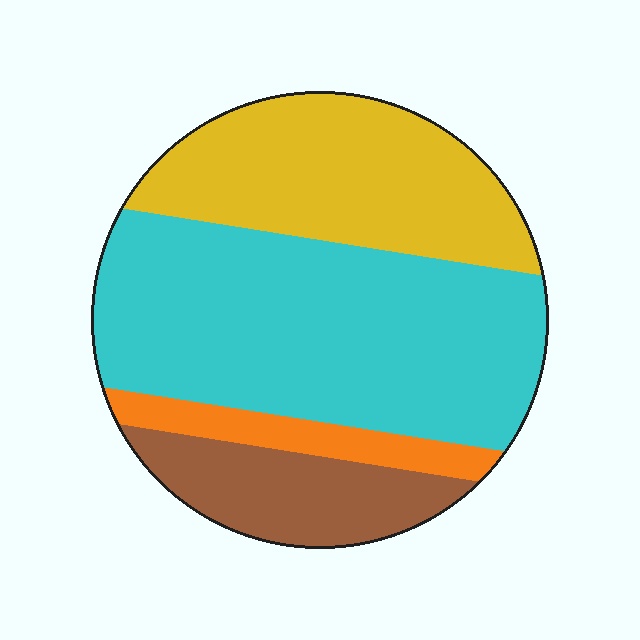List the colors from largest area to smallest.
From largest to smallest: cyan, yellow, brown, orange.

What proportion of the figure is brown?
Brown takes up about one sixth (1/6) of the figure.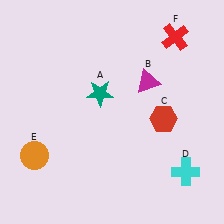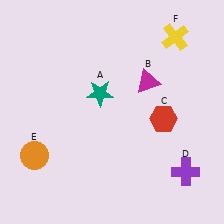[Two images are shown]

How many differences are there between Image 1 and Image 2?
There are 2 differences between the two images.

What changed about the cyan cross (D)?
In Image 1, D is cyan. In Image 2, it changed to purple.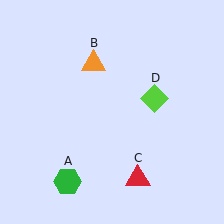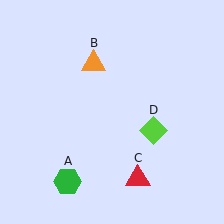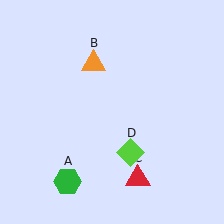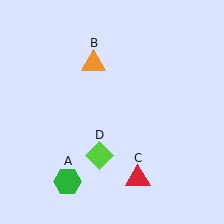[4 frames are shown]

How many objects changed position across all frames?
1 object changed position: lime diamond (object D).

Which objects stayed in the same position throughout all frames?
Green hexagon (object A) and orange triangle (object B) and red triangle (object C) remained stationary.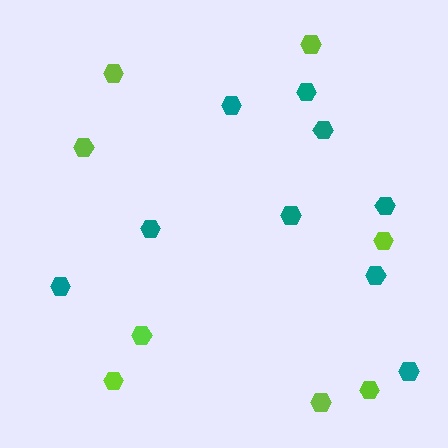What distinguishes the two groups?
There are 2 groups: one group of teal hexagons (9) and one group of lime hexagons (8).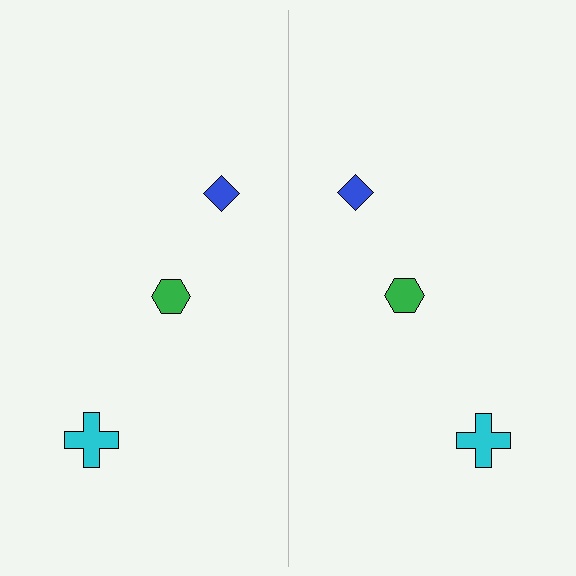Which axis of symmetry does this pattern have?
The pattern has a vertical axis of symmetry running through the center of the image.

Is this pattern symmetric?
Yes, this pattern has bilateral (reflection) symmetry.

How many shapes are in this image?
There are 6 shapes in this image.